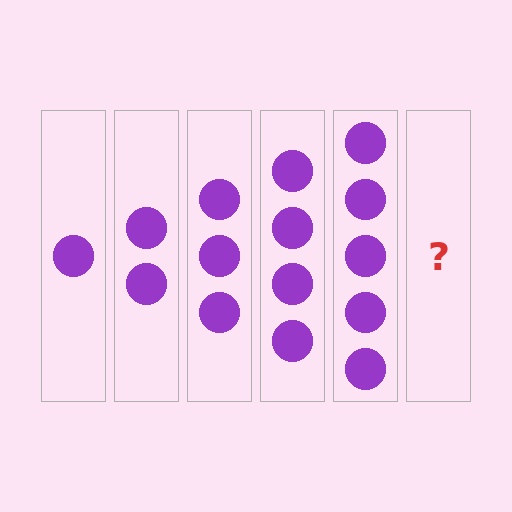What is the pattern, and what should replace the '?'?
The pattern is that each step adds one more circle. The '?' should be 6 circles.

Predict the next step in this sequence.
The next step is 6 circles.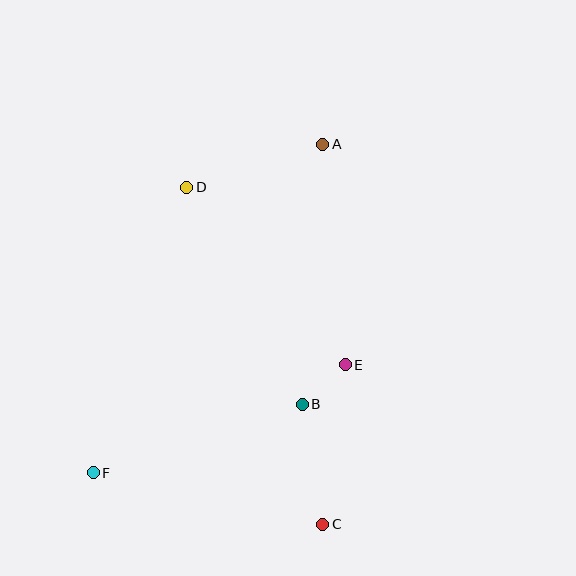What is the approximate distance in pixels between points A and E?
The distance between A and E is approximately 221 pixels.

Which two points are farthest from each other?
Points A and F are farthest from each other.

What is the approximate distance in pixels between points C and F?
The distance between C and F is approximately 236 pixels.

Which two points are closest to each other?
Points B and E are closest to each other.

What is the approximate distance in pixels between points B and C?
The distance between B and C is approximately 122 pixels.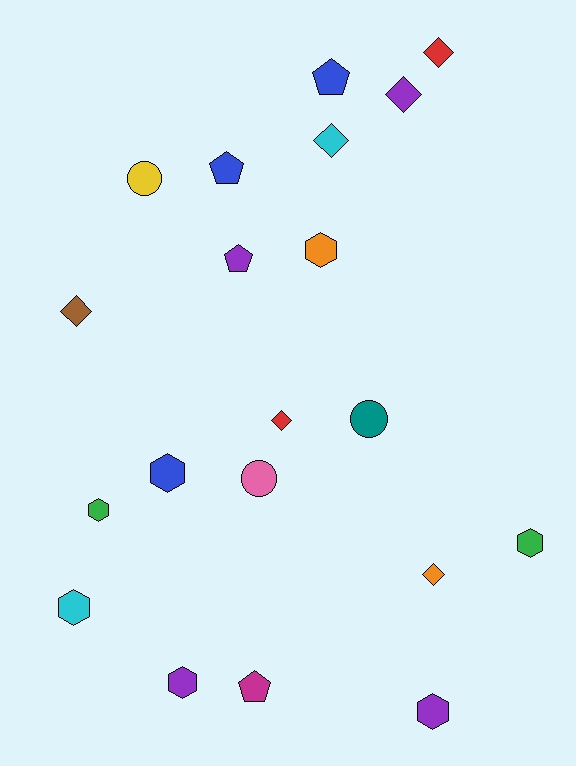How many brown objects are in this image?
There is 1 brown object.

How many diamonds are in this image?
There are 6 diamonds.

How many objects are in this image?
There are 20 objects.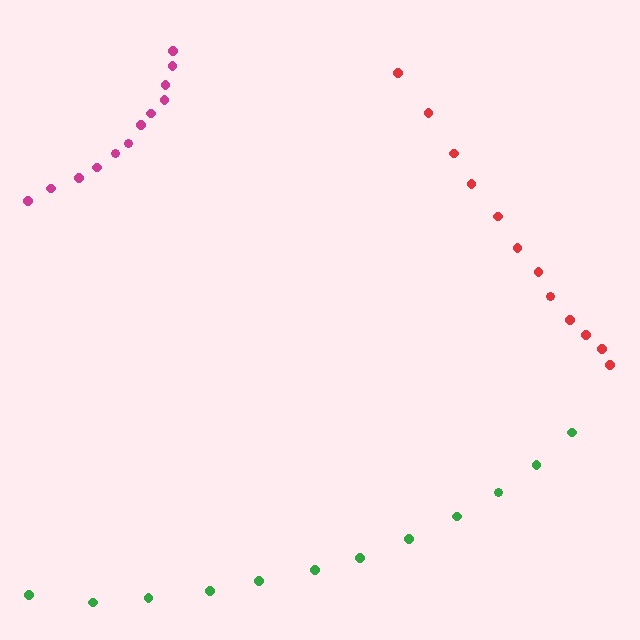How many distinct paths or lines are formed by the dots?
There are 3 distinct paths.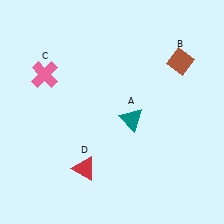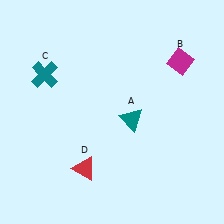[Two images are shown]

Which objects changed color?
B changed from brown to magenta. C changed from pink to teal.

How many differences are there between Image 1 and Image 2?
There are 2 differences between the two images.